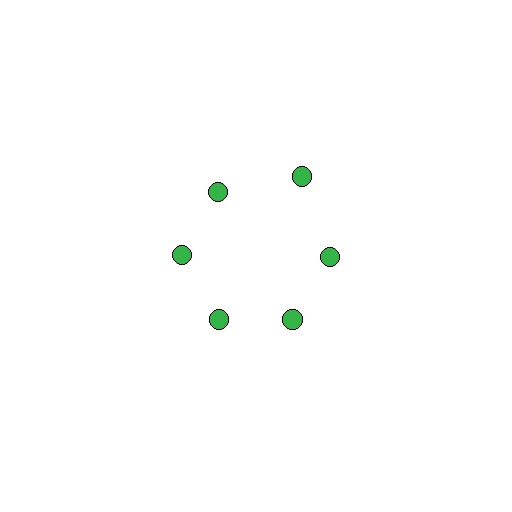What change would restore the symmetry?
The symmetry would be restored by moving it inward, back onto the ring so that all 6 circles sit at equal angles and equal distance from the center.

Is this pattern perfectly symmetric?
No. The 6 green circles are arranged in a ring, but one element near the 1 o'clock position is pushed outward from the center, breaking the 6-fold rotational symmetry.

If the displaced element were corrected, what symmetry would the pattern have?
It would have 6-fold rotational symmetry — the pattern would map onto itself every 60 degrees.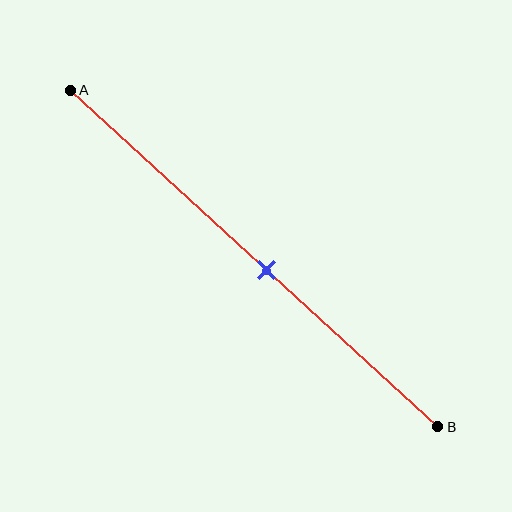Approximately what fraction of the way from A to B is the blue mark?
The blue mark is approximately 55% of the way from A to B.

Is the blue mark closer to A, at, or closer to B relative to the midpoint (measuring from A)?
The blue mark is closer to point B than the midpoint of segment AB.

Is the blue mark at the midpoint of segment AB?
No, the mark is at about 55% from A, not at the 50% midpoint.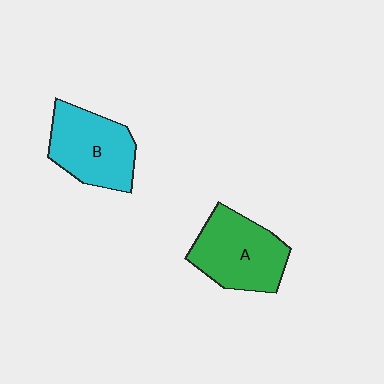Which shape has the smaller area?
Shape B (cyan).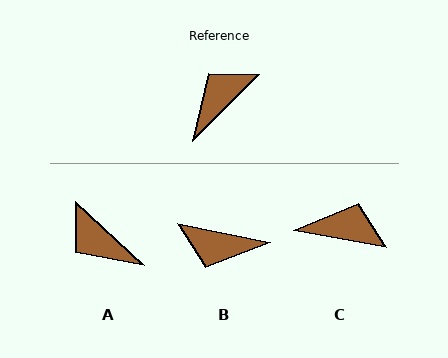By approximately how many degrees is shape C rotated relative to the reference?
Approximately 56 degrees clockwise.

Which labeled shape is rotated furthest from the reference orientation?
B, about 124 degrees away.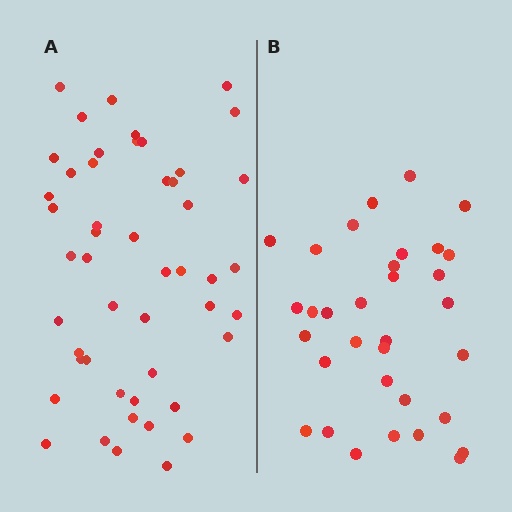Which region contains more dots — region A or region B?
Region A (the left region) has more dots.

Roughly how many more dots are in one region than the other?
Region A has approximately 15 more dots than region B.